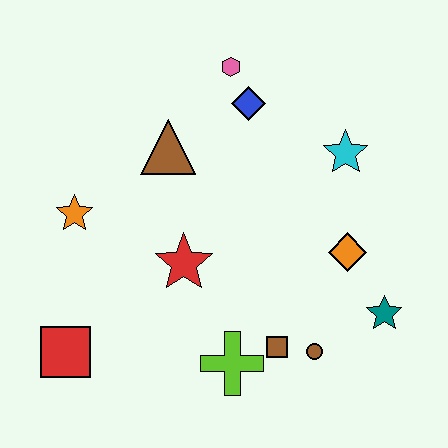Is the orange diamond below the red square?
No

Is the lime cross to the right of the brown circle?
No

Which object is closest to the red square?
The orange star is closest to the red square.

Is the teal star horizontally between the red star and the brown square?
No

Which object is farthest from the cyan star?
The red square is farthest from the cyan star.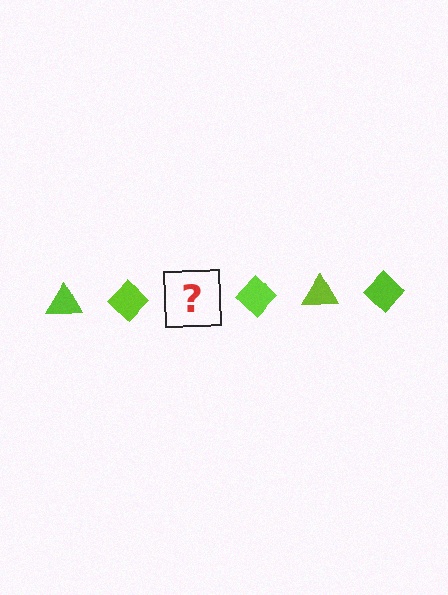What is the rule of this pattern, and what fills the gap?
The rule is that the pattern cycles through triangle, diamond shapes in lime. The gap should be filled with a lime triangle.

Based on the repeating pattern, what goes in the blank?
The blank should be a lime triangle.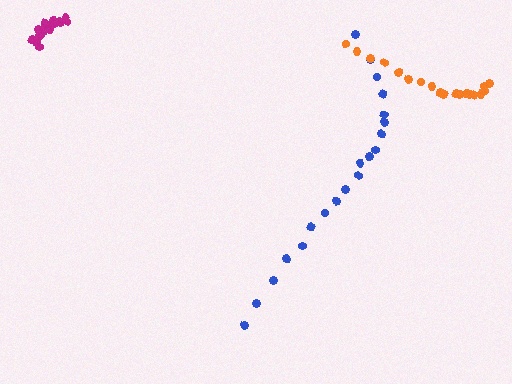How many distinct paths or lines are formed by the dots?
There are 3 distinct paths.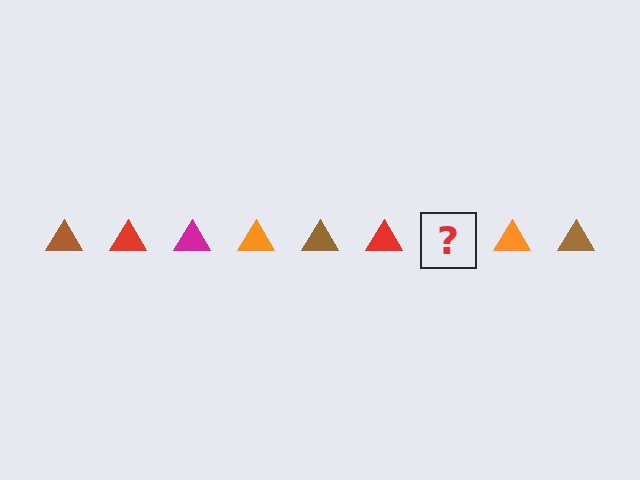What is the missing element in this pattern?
The missing element is a magenta triangle.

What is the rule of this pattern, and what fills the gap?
The rule is that the pattern cycles through brown, red, magenta, orange triangles. The gap should be filled with a magenta triangle.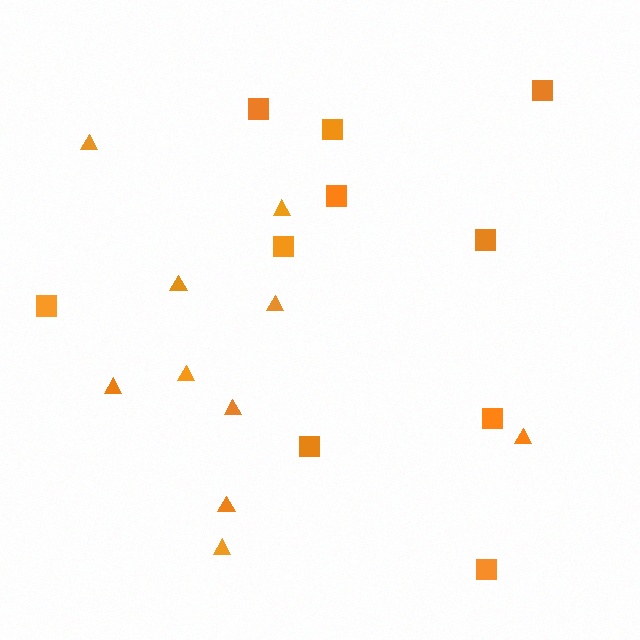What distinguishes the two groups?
There are 2 groups: one group of triangles (10) and one group of squares (10).